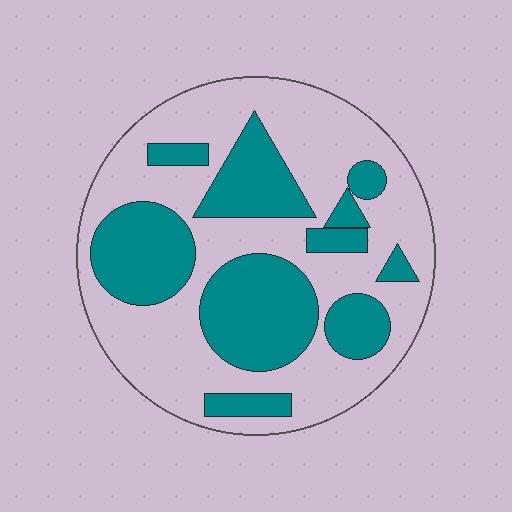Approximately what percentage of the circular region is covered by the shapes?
Approximately 40%.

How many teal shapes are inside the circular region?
10.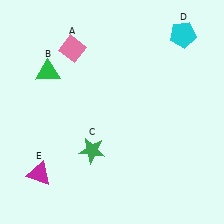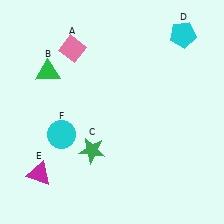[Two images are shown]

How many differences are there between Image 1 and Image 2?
There is 1 difference between the two images.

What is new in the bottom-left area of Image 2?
A cyan circle (F) was added in the bottom-left area of Image 2.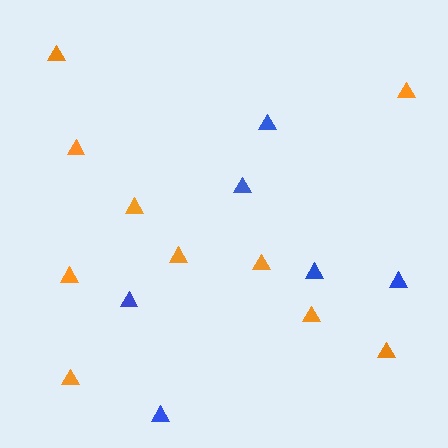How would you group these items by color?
There are 2 groups: one group of blue triangles (6) and one group of orange triangles (10).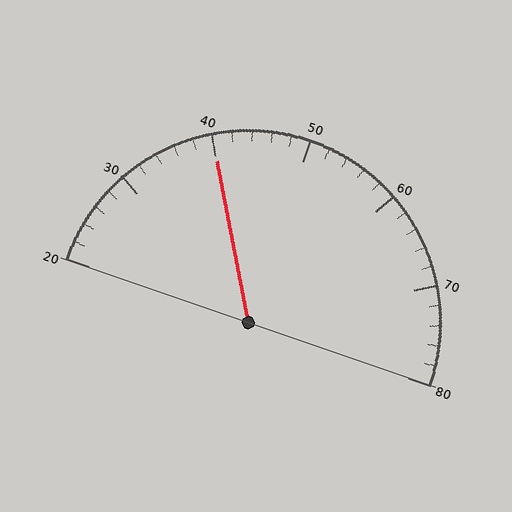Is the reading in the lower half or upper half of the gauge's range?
The reading is in the lower half of the range (20 to 80).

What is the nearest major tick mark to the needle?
The nearest major tick mark is 40.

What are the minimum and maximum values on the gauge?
The gauge ranges from 20 to 80.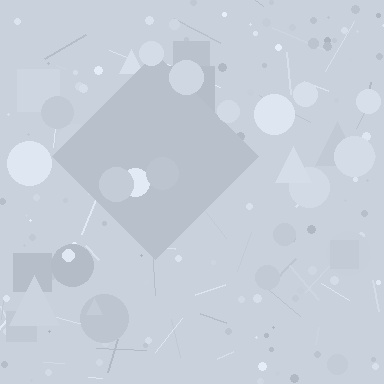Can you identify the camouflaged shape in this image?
The camouflaged shape is a diamond.